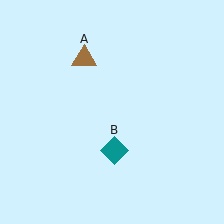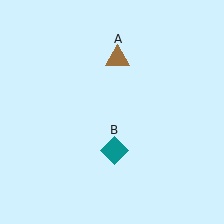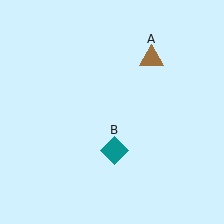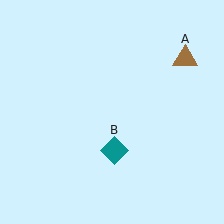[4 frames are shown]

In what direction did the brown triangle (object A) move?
The brown triangle (object A) moved right.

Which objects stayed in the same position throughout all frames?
Teal diamond (object B) remained stationary.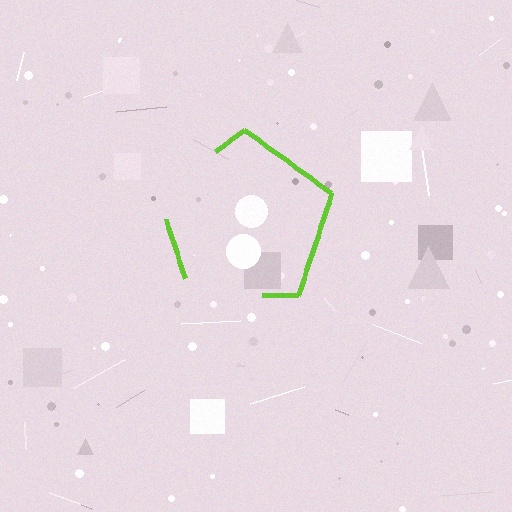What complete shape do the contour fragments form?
The contour fragments form a pentagon.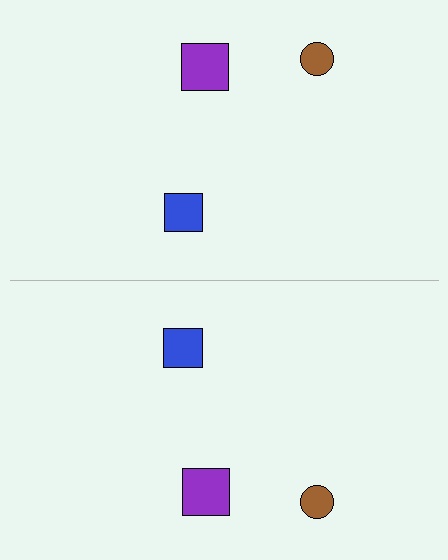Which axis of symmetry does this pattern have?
The pattern has a horizontal axis of symmetry running through the center of the image.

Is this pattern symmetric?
Yes, this pattern has bilateral (reflection) symmetry.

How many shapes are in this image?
There are 6 shapes in this image.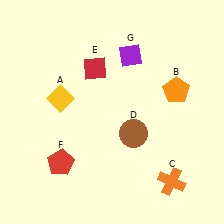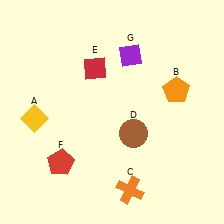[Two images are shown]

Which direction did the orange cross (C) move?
The orange cross (C) moved left.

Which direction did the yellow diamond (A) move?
The yellow diamond (A) moved left.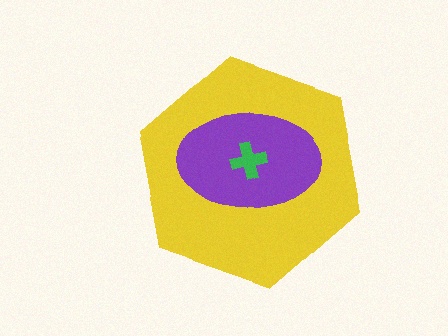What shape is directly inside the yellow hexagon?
The purple ellipse.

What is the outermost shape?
The yellow hexagon.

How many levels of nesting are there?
3.